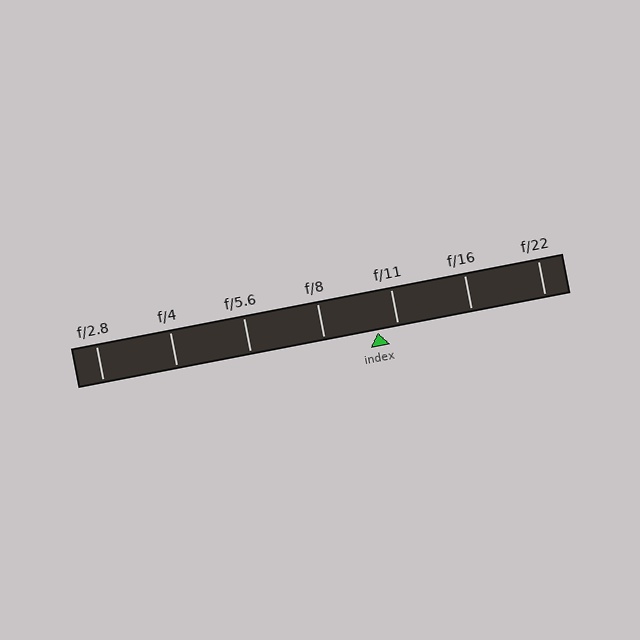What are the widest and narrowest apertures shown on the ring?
The widest aperture shown is f/2.8 and the narrowest is f/22.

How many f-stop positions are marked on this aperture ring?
There are 7 f-stop positions marked.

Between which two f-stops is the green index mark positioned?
The index mark is between f/8 and f/11.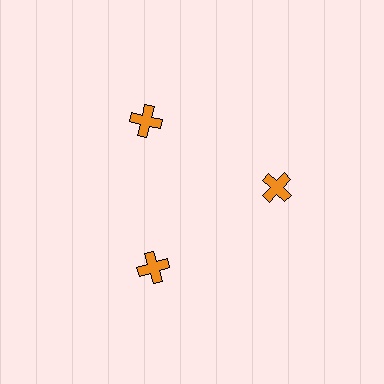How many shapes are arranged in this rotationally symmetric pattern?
There are 3 shapes, arranged in 3 groups of 1.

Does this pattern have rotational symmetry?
Yes, this pattern has 3-fold rotational symmetry. It looks the same after rotating 120 degrees around the center.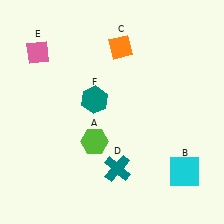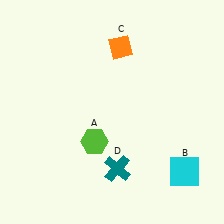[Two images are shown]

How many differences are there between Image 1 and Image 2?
There are 2 differences between the two images.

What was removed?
The pink diamond (E), the teal hexagon (F) were removed in Image 2.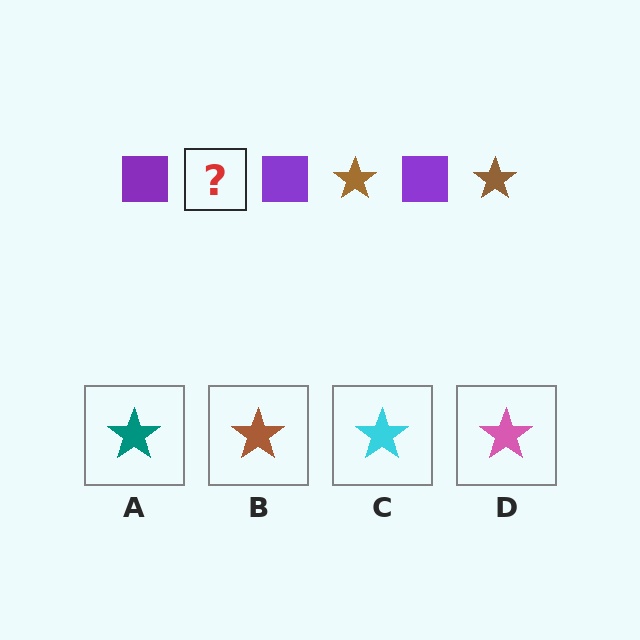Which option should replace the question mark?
Option B.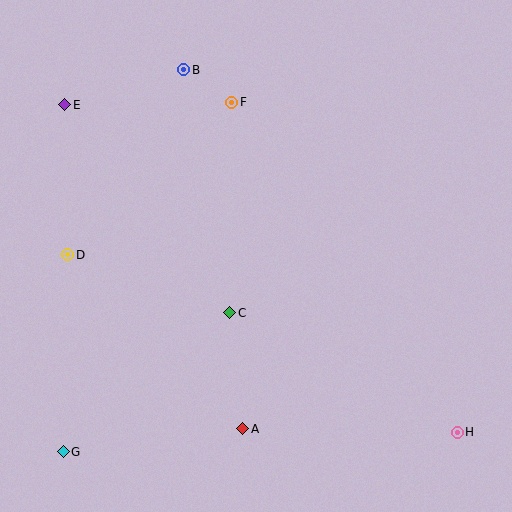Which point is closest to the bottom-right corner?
Point H is closest to the bottom-right corner.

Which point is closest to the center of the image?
Point C at (230, 313) is closest to the center.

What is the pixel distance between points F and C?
The distance between F and C is 210 pixels.